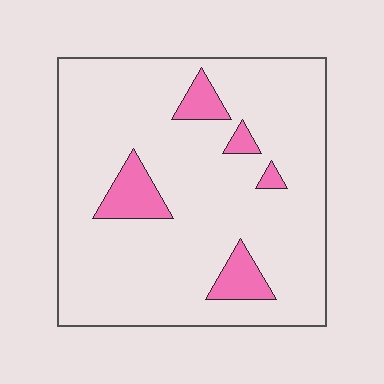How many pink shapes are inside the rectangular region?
5.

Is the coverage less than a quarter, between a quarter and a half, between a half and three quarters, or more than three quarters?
Less than a quarter.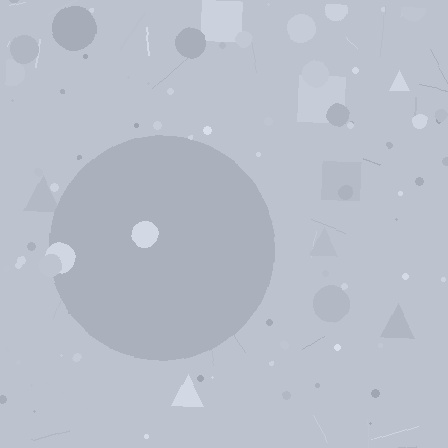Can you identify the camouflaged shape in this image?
The camouflaged shape is a circle.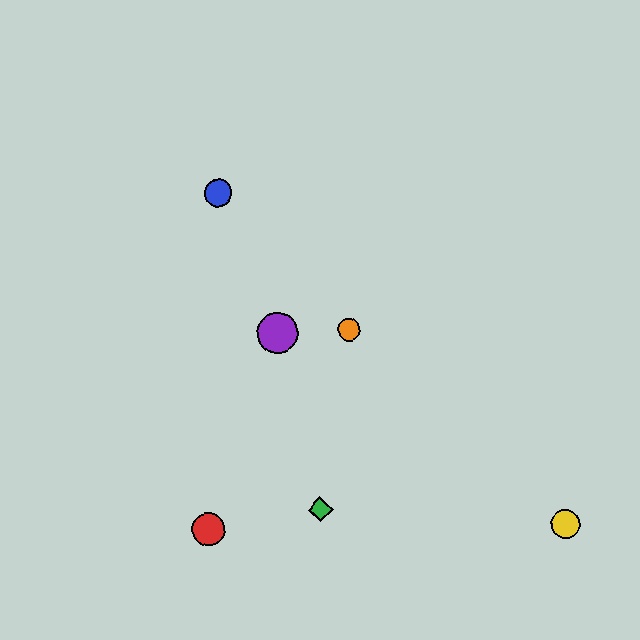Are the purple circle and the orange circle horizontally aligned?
Yes, both are at y≈333.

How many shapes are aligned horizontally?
2 shapes (the purple circle, the orange circle) are aligned horizontally.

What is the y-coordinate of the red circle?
The red circle is at y≈530.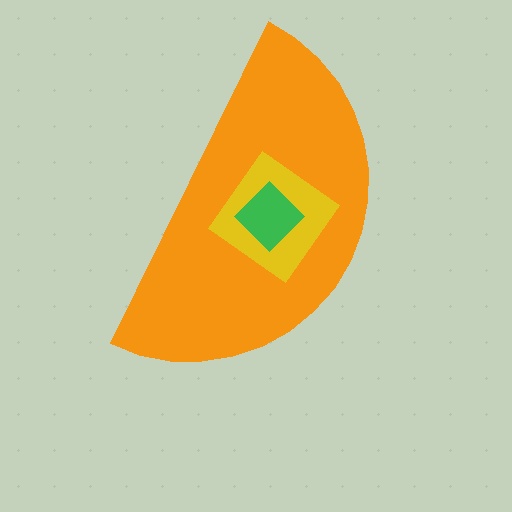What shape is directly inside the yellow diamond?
The green diamond.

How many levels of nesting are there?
3.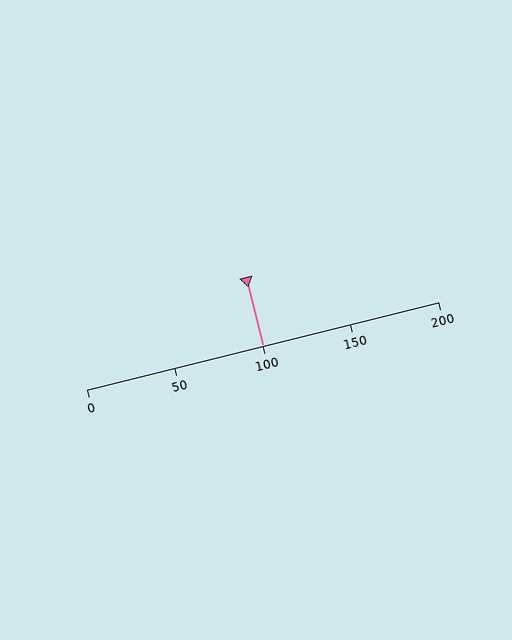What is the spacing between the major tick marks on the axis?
The major ticks are spaced 50 apart.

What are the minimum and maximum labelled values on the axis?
The axis runs from 0 to 200.